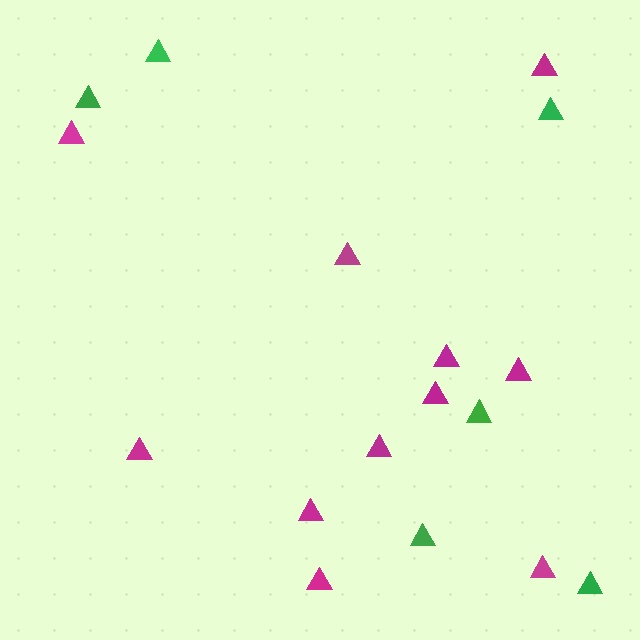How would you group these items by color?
There are 2 groups: one group of green triangles (6) and one group of magenta triangles (11).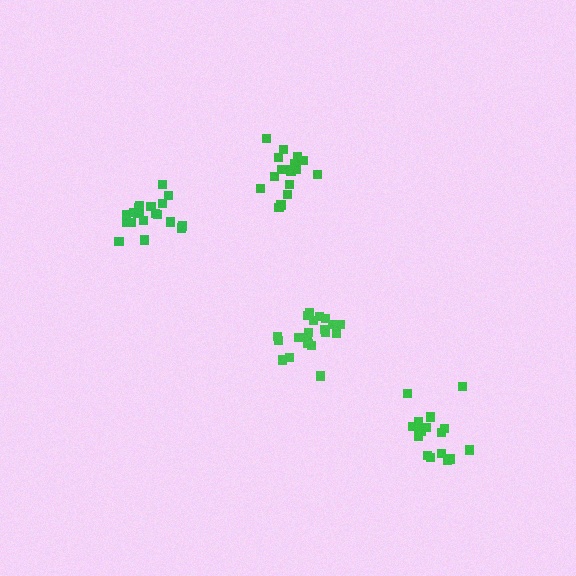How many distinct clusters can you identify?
There are 4 distinct clusters.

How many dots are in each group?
Group 1: 16 dots, Group 2: 20 dots, Group 3: 17 dots, Group 4: 20 dots (73 total).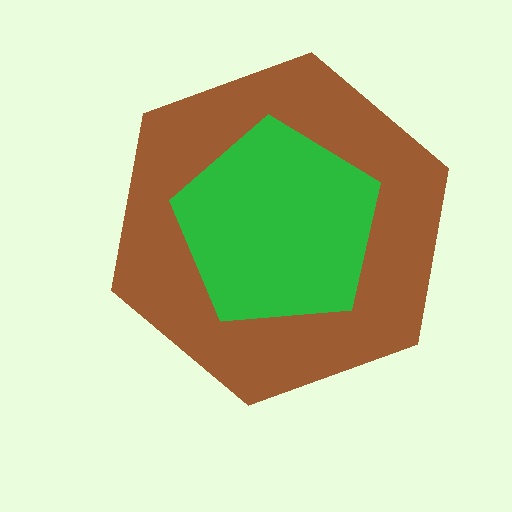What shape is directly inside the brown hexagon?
The green pentagon.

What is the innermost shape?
The green pentagon.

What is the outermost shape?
The brown hexagon.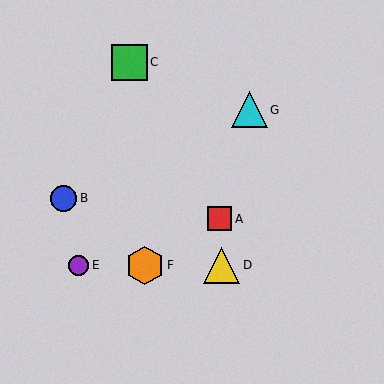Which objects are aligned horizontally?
Objects D, E, F are aligned horizontally.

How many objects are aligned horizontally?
3 objects (D, E, F) are aligned horizontally.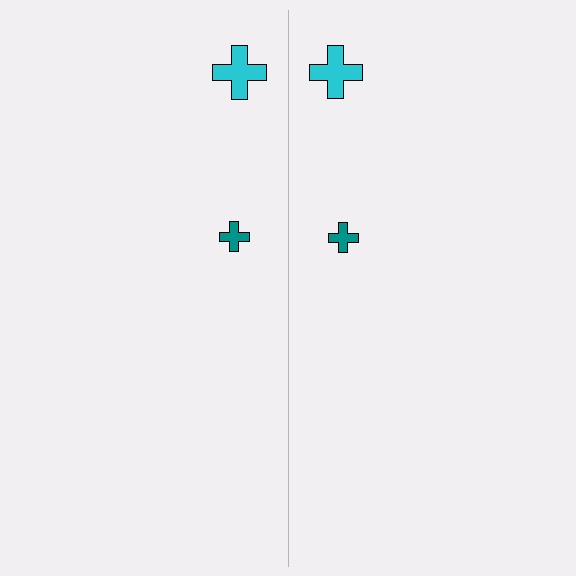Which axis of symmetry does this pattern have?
The pattern has a vertical axis of symmetry running through the center of the image.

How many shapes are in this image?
There are 4 shapes in this image.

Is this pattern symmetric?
Yes, this pattern has bilateral (reflection) symmetry.